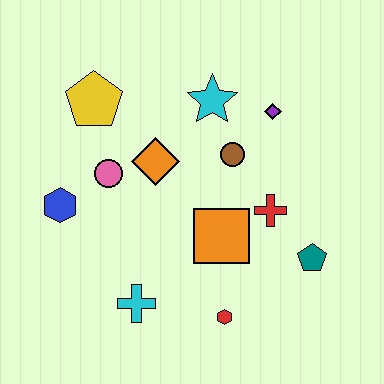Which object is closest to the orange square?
The red cross is closest to the orange square.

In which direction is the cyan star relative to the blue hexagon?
The cyan star is to the right of the blue hexagon.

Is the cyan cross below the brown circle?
Yes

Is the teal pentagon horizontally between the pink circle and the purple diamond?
No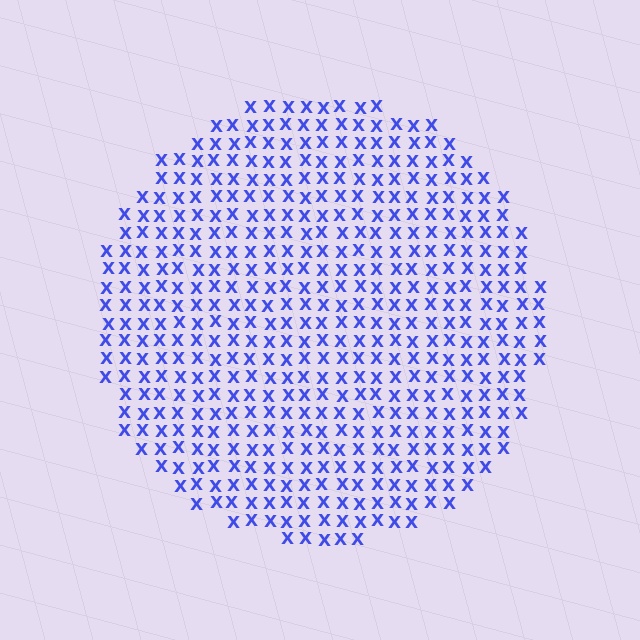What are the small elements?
The small elements are letter X's.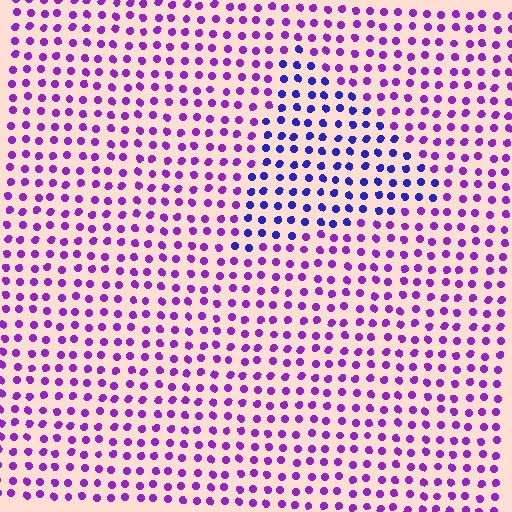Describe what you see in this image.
The image is filled with small purple elements in a uniform arrangement. A triangle-shaped region is visible where the elements are tinted to a slightly different hue, forming a subtle color boundary.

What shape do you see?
I see a triangle.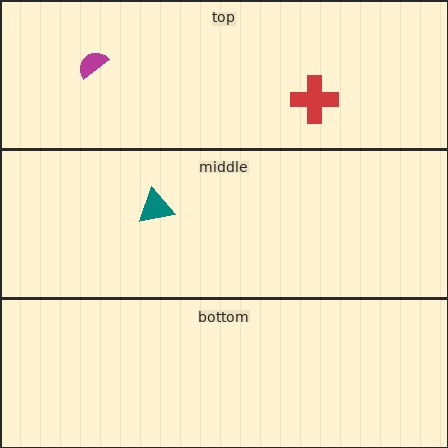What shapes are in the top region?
The red cross, the magenta semicircle.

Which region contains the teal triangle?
The middle region.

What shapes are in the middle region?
The teal triangle.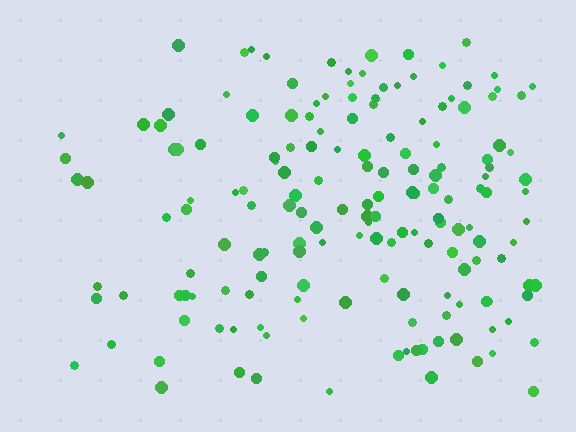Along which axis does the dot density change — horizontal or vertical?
Horizontal.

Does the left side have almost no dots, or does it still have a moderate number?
Still a moderate number, just noticeably fewer than the right.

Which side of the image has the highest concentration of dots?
The right.